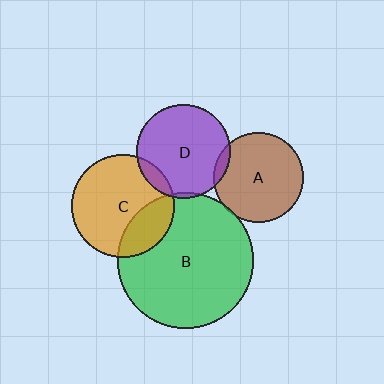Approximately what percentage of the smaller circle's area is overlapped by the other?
Approximately 5%.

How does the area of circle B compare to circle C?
Approximately 1.7 times.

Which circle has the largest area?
Circle B (green).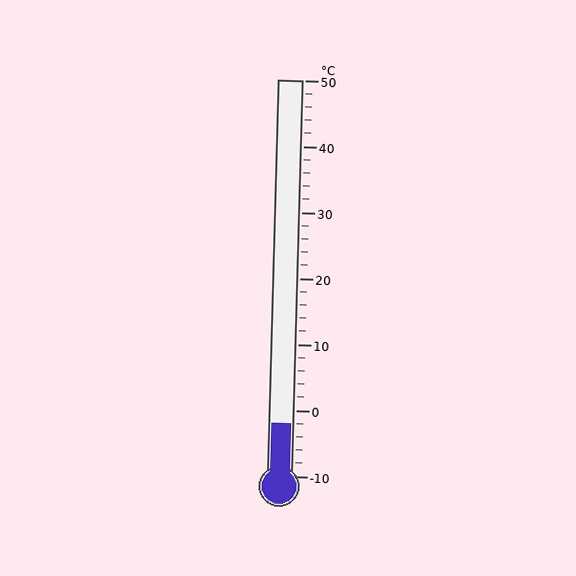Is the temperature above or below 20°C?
The temperature is below 20°C.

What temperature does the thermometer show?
The thermometer shows approximately -2°C.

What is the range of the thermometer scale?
The thermometer scale ranges from -10°C to 50°C.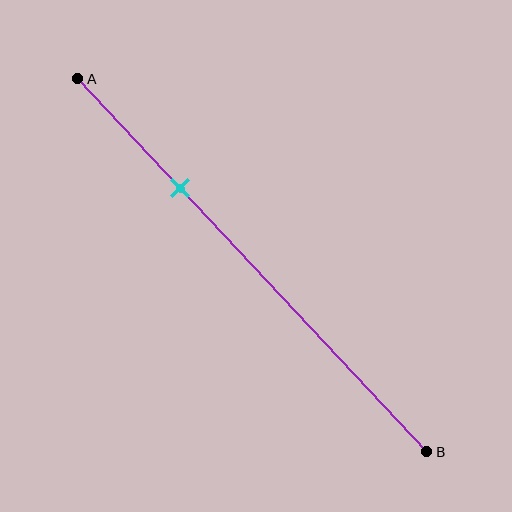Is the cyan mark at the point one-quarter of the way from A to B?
No, the mark is at about 30% from A, not at the 25% one-quarter point.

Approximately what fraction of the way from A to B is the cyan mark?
The cyan mark is approximately 30% of the way from A to B.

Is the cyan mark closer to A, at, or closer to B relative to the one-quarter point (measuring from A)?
The cyan mark is closer to point B than the one-quarter point of segment AB.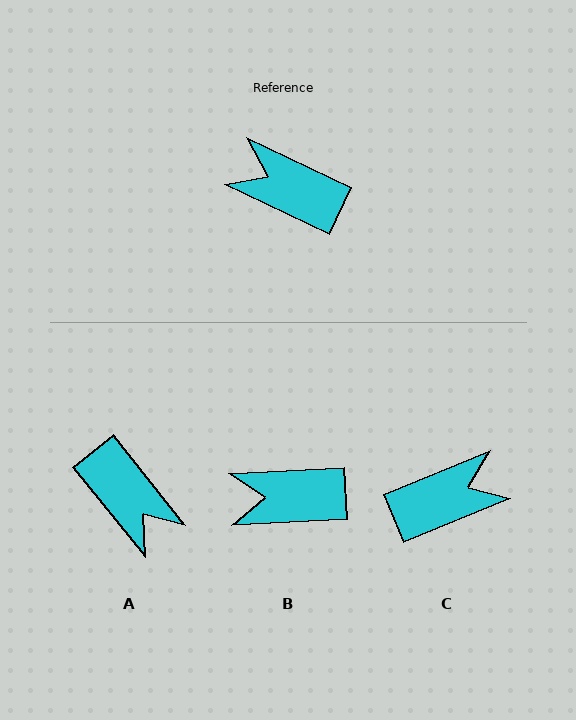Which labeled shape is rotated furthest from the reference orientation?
A, about 154 degrees away.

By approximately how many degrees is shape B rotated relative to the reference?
Approximately 28 degrees counter-clockwise.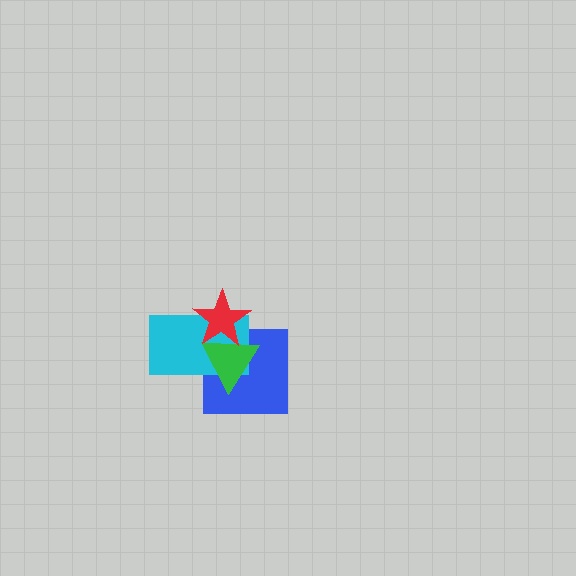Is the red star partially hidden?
No, no other shape covers it.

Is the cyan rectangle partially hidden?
Yes, it is partially covered by another shape.